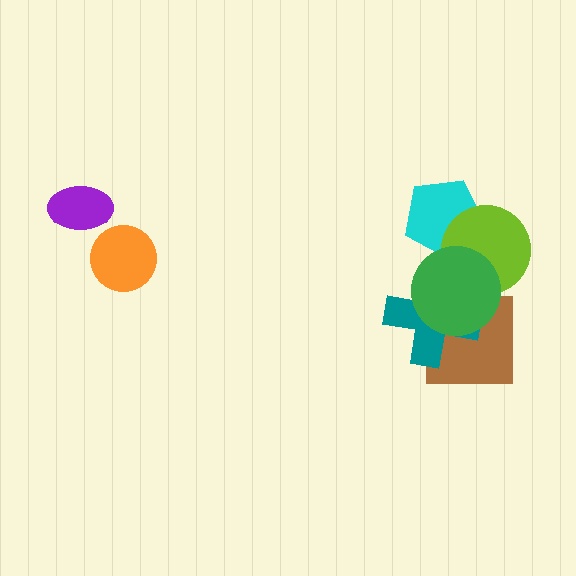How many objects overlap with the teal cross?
2 objects overlap with the teal cross.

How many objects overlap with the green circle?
4 objects overlap with the green circle.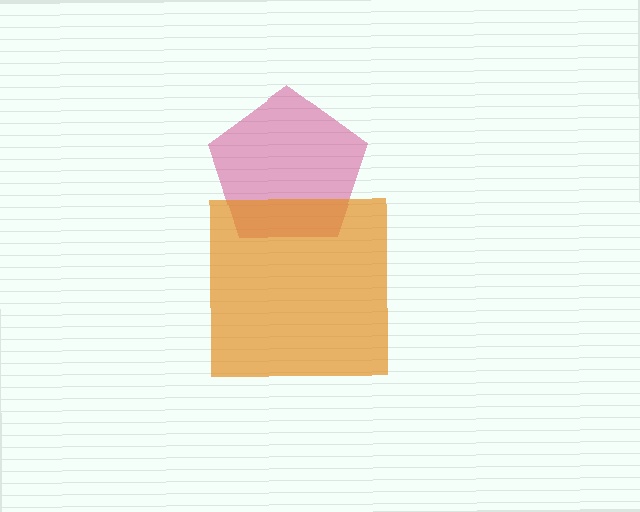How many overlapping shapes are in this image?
There are 2 overlapping shapes in the image.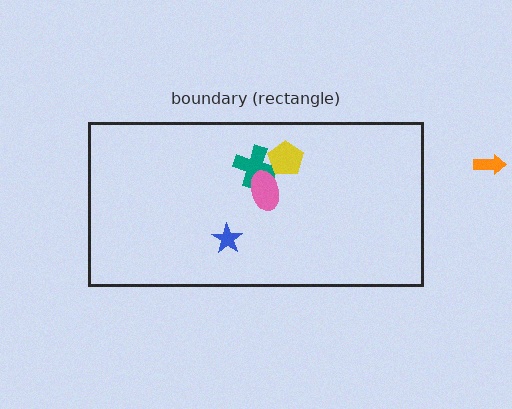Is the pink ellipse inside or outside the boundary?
Inside.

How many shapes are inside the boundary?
4 inside, 1 outside.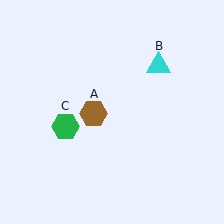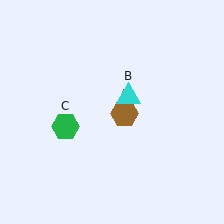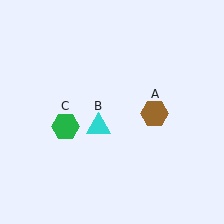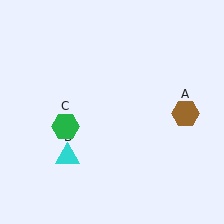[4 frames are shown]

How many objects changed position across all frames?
2 objects changed position: brown hexagon (object A), cyan triangle (object B).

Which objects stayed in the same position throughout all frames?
Green hexagon (object C) remained stationary.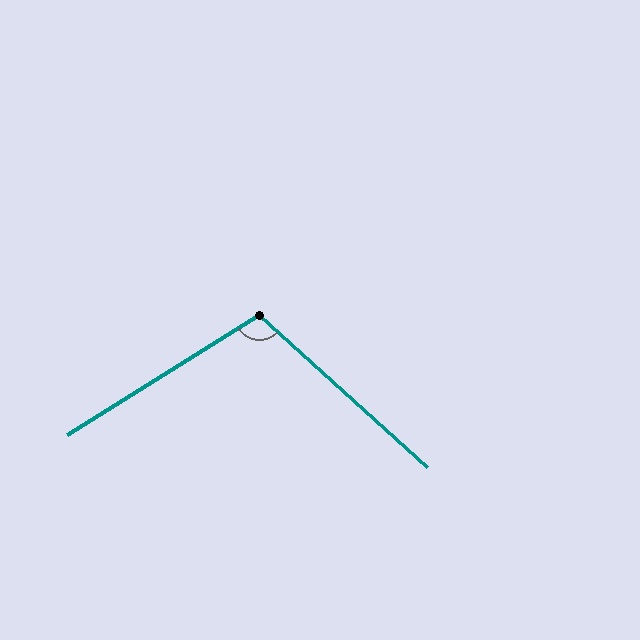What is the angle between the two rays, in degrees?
Approximately 106 degrees.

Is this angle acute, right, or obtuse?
It is obtuse.